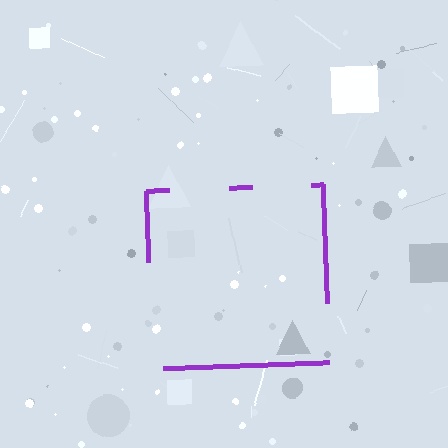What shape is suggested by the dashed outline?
The dashed outline suggests a square.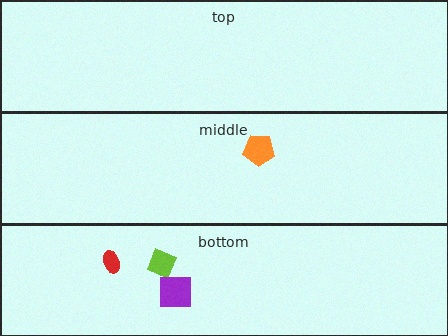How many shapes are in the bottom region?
3.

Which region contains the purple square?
The bottom region.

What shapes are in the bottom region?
The lime diamond, the purple square, the red ellipse.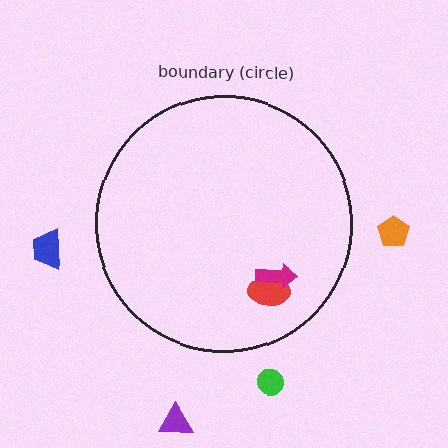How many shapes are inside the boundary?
2 inside, 4 outside.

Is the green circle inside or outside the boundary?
Outside.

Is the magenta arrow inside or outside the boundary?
Inside.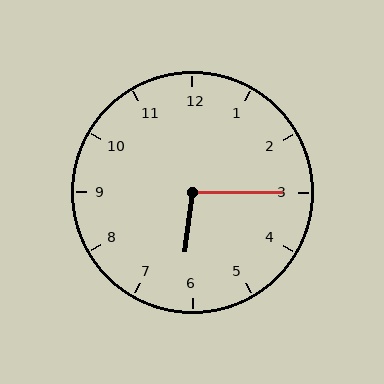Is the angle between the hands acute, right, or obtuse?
It is obtuse.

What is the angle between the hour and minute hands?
Approximately 98 degrees.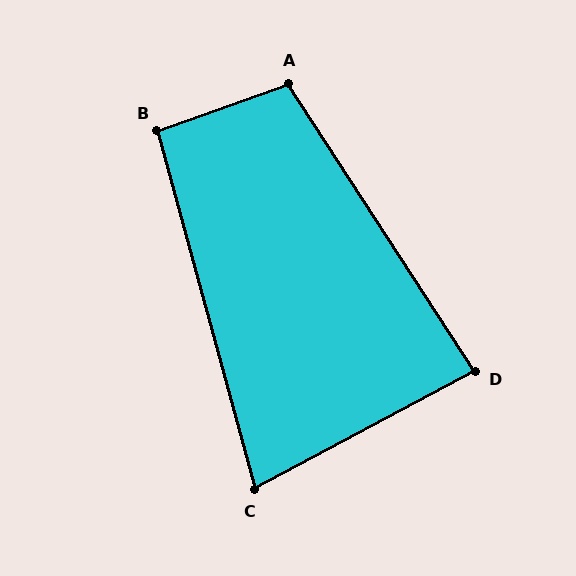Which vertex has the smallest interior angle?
C, at approximately 77 degrees.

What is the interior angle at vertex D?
Approximately 85 degrees (approximately right).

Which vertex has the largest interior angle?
A, at approximately 103 degrees.